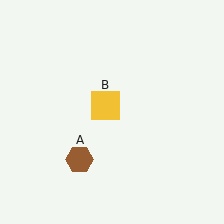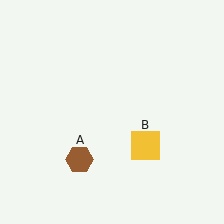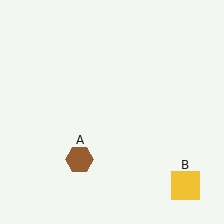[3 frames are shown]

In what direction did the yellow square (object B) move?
The yellow square (object B) moved down and to the right.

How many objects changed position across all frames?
1 object changed position: yellow square (object B).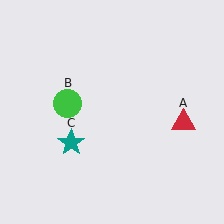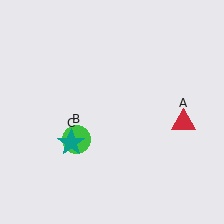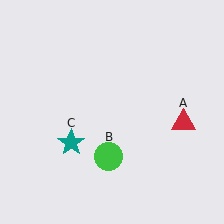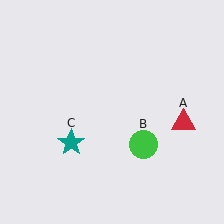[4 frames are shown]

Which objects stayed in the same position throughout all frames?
Red triangle (object A) and teal star (object C) remained stationary.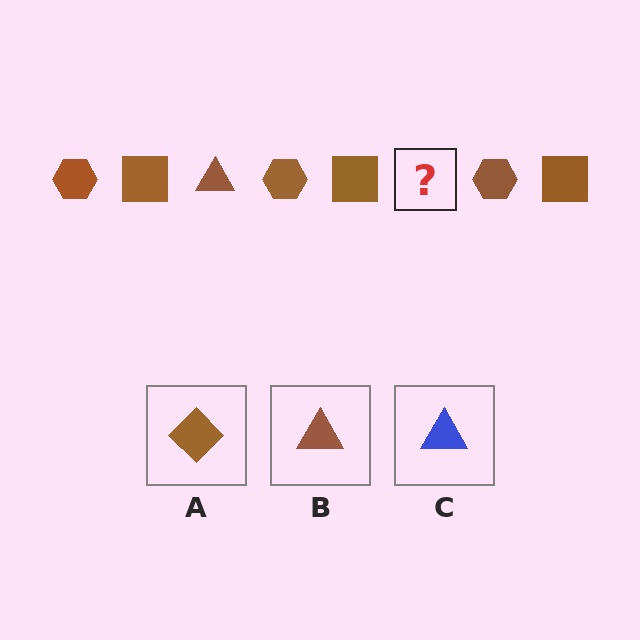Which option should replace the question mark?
Option B.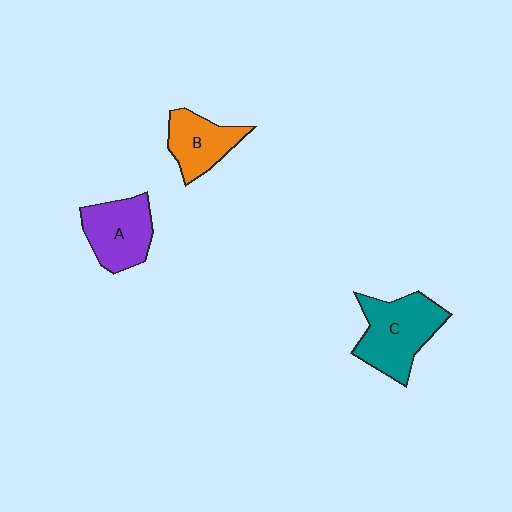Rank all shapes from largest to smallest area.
From largest to smallest: C (teal), A (purple), B (orange).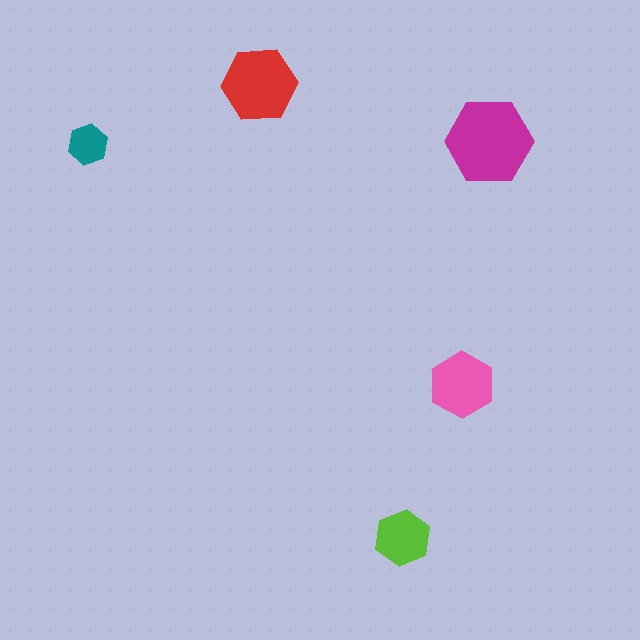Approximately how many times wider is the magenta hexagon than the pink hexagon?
About 1.5 times wider.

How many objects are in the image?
There are 5 objects in the image.